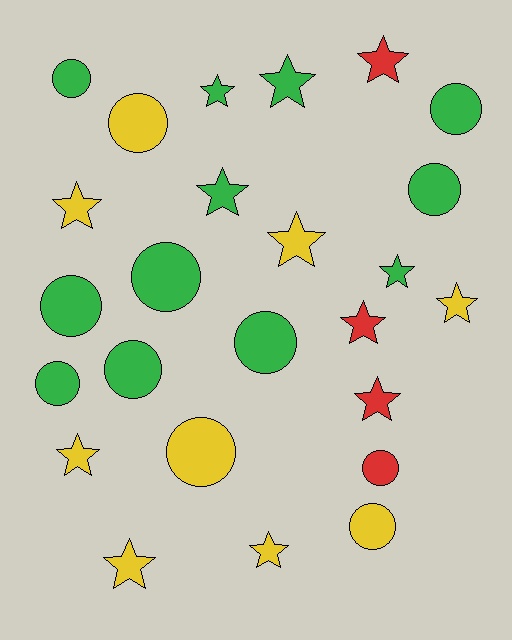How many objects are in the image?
There are 25 objects.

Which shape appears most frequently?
Star, with 13 objects.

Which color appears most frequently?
Green, with 12 objects.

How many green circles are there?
There are 8 green circles.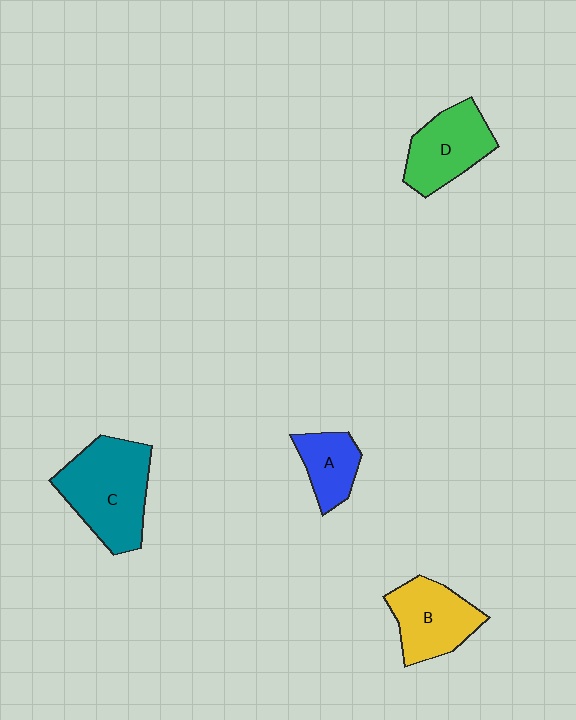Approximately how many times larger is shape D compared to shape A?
Approximately 1.5 times.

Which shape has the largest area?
Shape C (teal).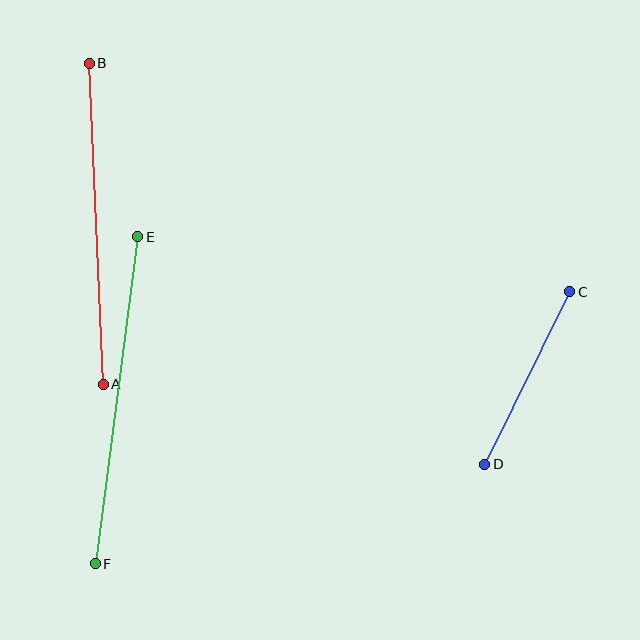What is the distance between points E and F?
The distance is approximately 330 pixels.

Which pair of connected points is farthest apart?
Points E and F are farthest apart.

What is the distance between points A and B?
The distance is approximately 321 pixels.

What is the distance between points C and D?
The distance is approximately 192 pixels.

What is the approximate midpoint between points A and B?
The midpoint is at approximately (96, 224) pixels.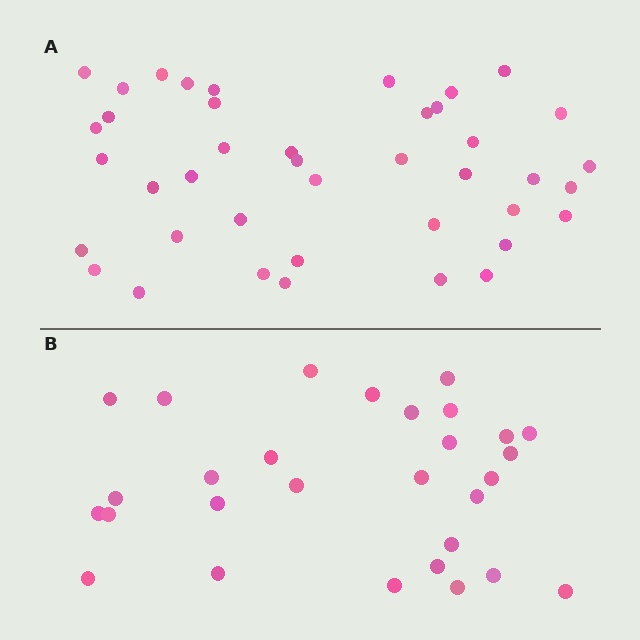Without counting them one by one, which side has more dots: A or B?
Region A (the top region) has more dots.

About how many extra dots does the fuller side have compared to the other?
Region A has roughly 12 or so more dots than region B.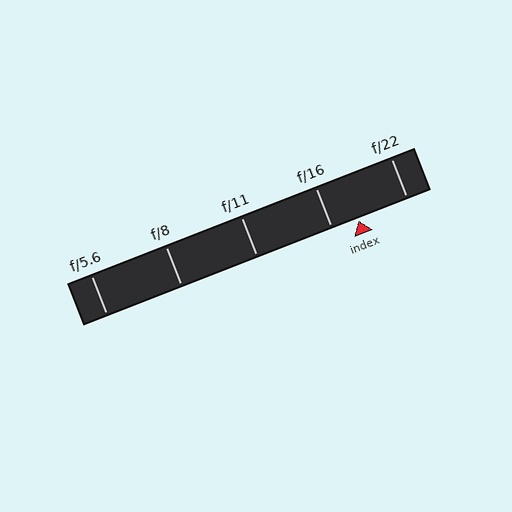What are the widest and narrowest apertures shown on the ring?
The widest aperture shown is f/5.6 and the narrowest is f/22.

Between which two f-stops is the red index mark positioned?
The index mark is between f/16 and f/22.